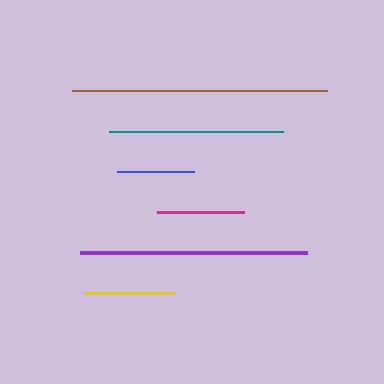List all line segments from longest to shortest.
From longest to shortest: brown, purple, teal, yellow, magenta, blue.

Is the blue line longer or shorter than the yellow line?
The yellow line is longer than the blue line.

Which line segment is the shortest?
The blue line is the shortest at approximately 77 pixels.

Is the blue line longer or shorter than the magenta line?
The magenta line is longer than the blue line.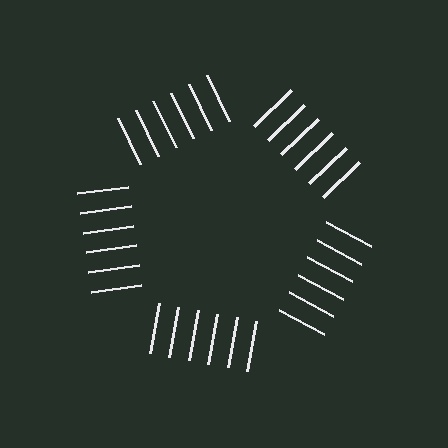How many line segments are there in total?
30 — 6 along each of the 5 edges.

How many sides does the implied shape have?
5 sides — the line-ends trace a pentagon.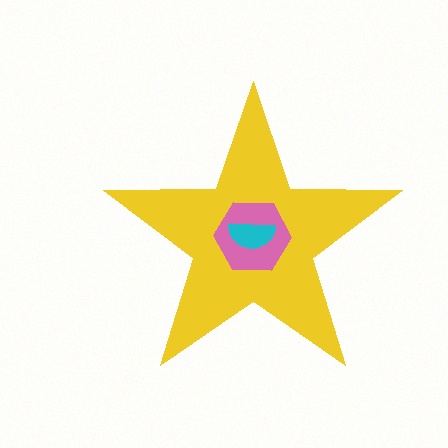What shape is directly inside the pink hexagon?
The cyan semicircle.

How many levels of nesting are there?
3.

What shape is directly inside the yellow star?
The pink hexagon.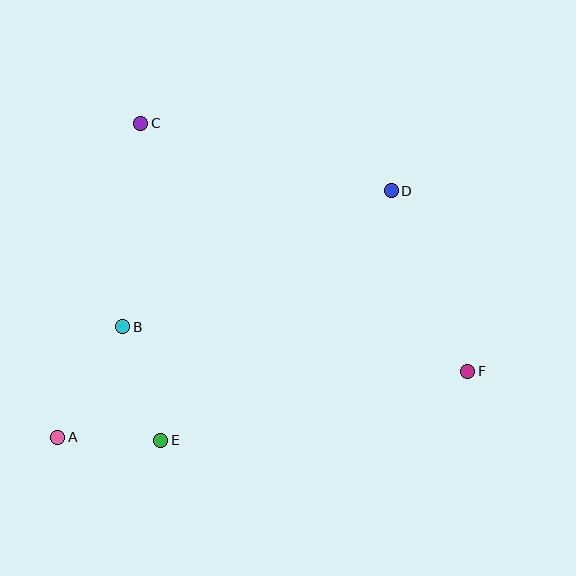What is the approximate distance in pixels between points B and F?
The distance between B and F is approximately 348 pixels.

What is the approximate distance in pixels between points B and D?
The distance between B and D is approximately 301 pixels.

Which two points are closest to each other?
Points A and E are closest to each other.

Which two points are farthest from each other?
Points A and F are farthest from each other.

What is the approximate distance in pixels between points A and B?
The distance between A and B is approximately 128 pixels.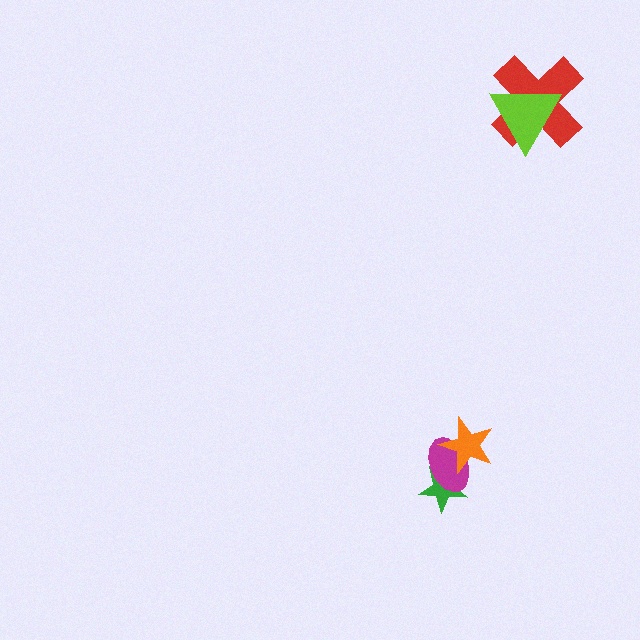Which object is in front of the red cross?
The lime triangle is in front of the red cross.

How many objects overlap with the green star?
2 objects overlap with the green star.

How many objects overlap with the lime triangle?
1 object overlaps with the lime triangle.